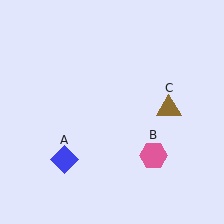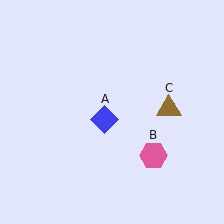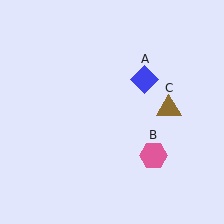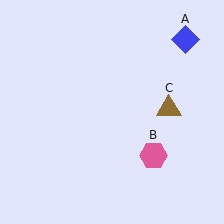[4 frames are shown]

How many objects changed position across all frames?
1 object changed position: blue diamond (object A).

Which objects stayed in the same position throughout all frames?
Pink hexagon (object B) and brown triangle (object C) remained stationary.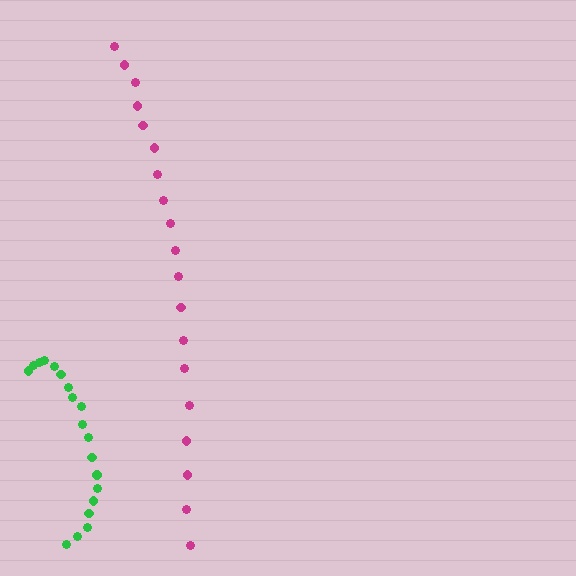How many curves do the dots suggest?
There are 2 distinct paths.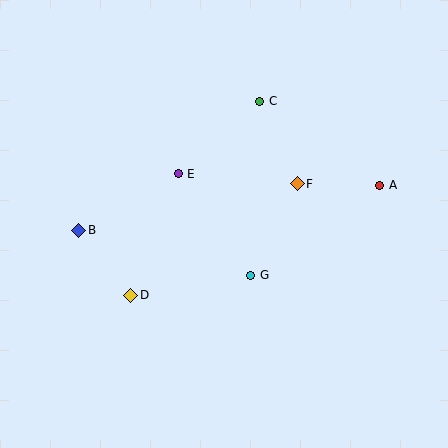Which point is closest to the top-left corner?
Point B is closest to the top-left corner.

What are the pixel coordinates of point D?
Point D is at (131, 295).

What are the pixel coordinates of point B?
Point B is at (79, 230).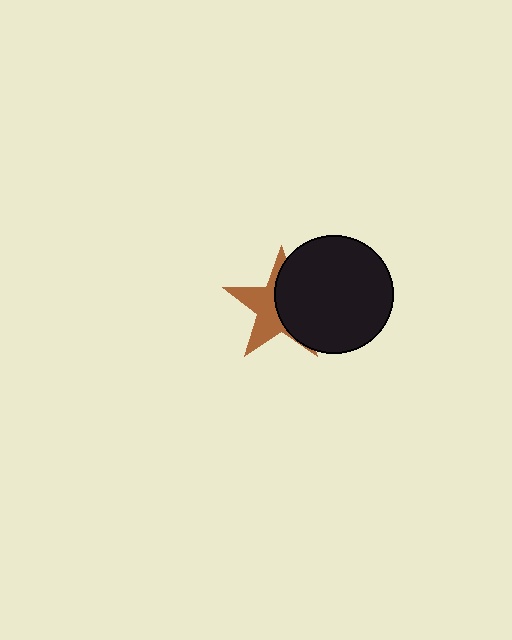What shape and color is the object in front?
The object in front is a black circle.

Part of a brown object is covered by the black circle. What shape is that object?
It is a star.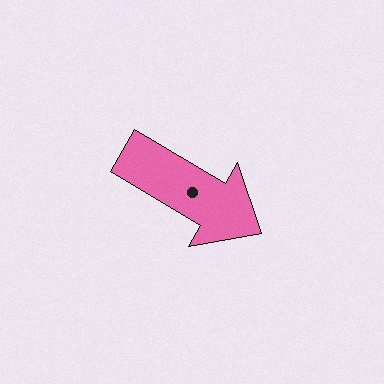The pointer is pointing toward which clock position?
Roughly 4 o'clock.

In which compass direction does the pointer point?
Southeast.